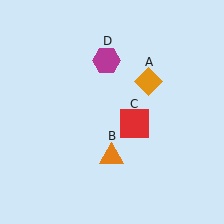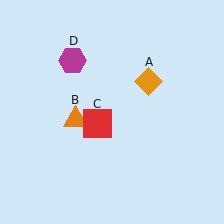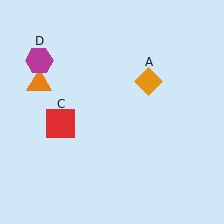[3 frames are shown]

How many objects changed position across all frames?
3 objects changed position: orange triangle (object B), red square (object C), magenta hexagon (object D).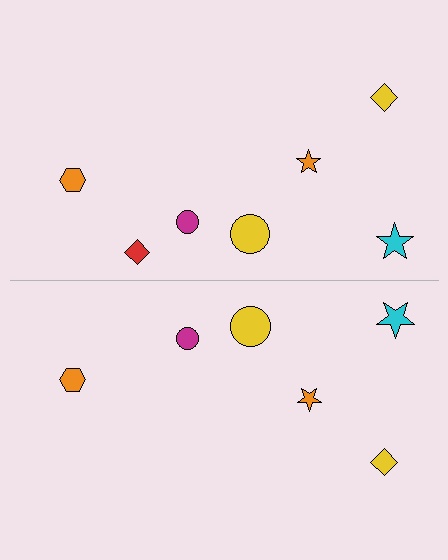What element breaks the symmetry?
A red diamond is missing from the bottom side.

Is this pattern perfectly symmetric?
No, the pattern is not perfectly symmetric. A red diamond is missing from the bottom side.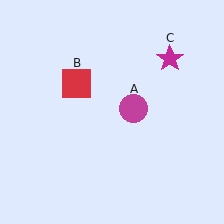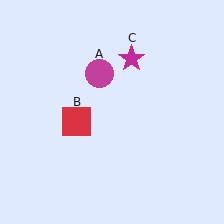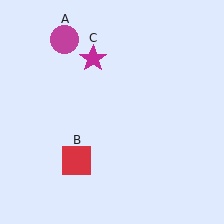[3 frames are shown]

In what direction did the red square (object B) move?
The red square (object B) moved down.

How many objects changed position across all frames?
3 objects changed position: magenta circle (object A), red square (object B), magenta star (object C).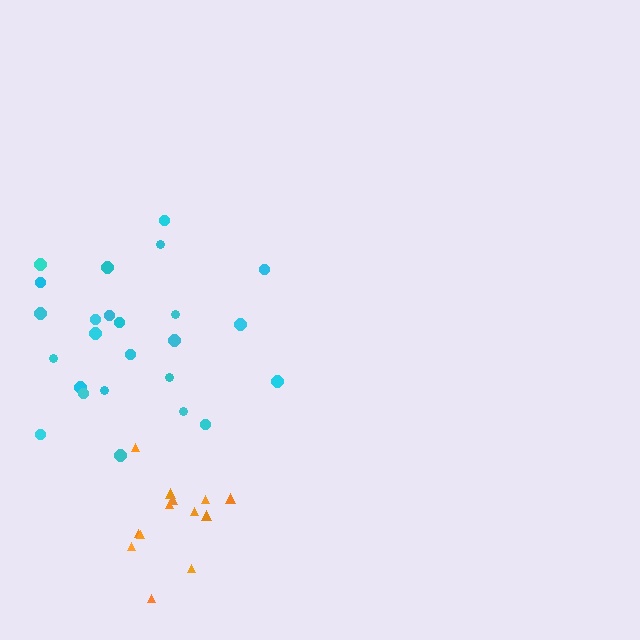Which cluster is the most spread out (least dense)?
Cyan.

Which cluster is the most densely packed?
Orange.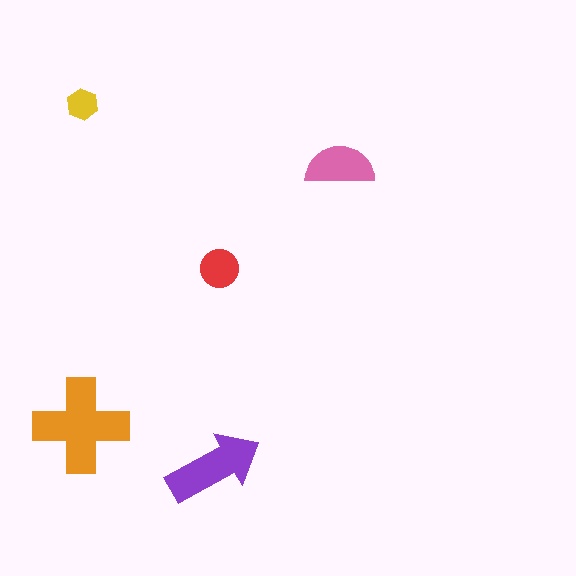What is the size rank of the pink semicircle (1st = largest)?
3rd.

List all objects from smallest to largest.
The yellow hexagon, the red circle, the pink semicircle, the purple arrow, the orange cross.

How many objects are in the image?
There are 5 objects in the image.